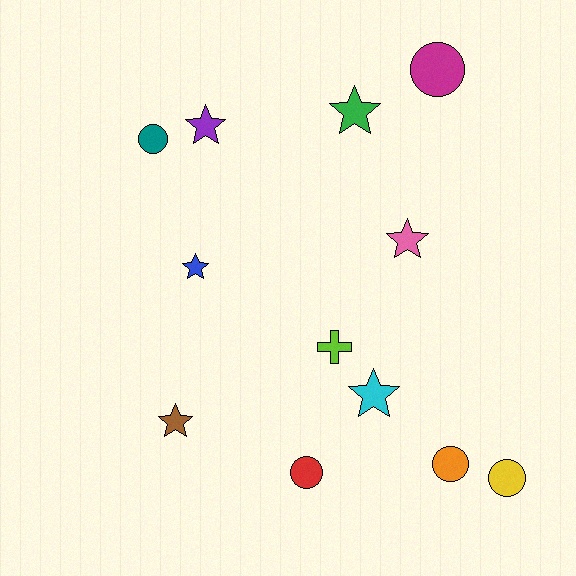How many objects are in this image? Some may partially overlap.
There are 12 objects.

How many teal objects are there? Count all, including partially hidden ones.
There is 1 teal object.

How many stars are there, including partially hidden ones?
There are 6 stars.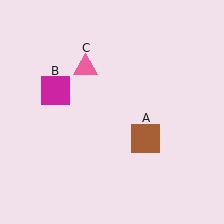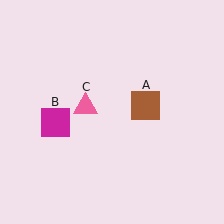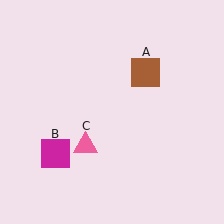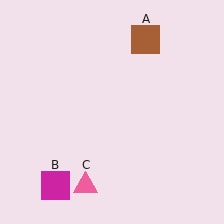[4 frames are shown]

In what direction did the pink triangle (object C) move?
The pink triangle (object C) moved down.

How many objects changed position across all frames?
3 objects changed position: brown square (object A), magenta square (object B), pink triangle (object C).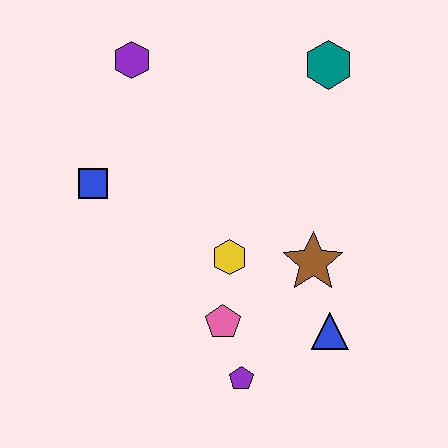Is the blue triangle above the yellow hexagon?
No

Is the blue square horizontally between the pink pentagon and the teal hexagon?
No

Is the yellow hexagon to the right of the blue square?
Yes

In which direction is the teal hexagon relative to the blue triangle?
The teal hexagon is above the blue triangle.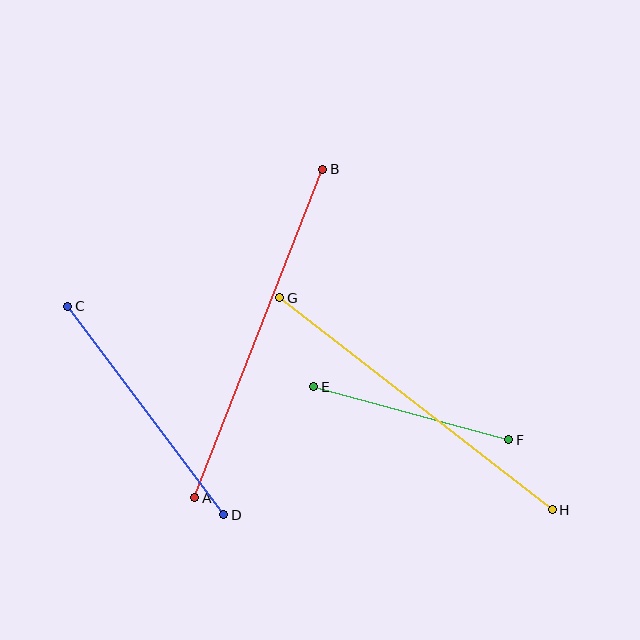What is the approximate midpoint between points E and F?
The midpoint is at approximately (411, 413) pixels.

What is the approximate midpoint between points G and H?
The midpoint is at approximately (416, 404) pixels.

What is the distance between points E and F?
The distance is approximately 202 pixels.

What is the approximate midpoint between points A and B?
The midpoint is at approximately (259, 333) pixels.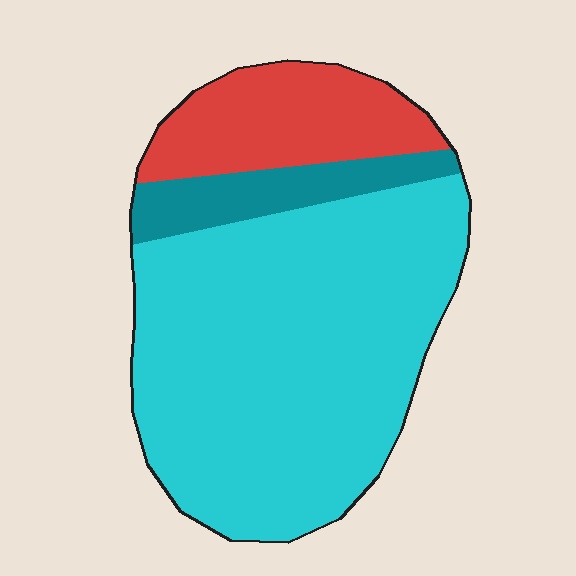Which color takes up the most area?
Cyan, at roughly 70%.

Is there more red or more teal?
Red.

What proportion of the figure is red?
Red takes up less than a quarter of the figure.